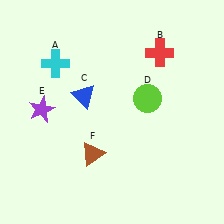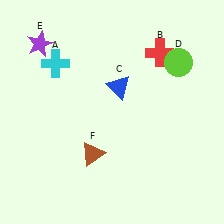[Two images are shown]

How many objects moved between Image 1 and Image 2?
3 objects moved between the two images.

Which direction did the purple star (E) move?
The purple star (E) moved up.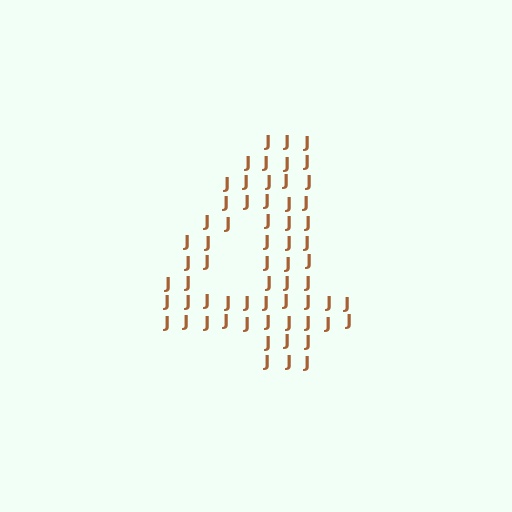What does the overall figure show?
The overall figure shows the digit 4.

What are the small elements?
The small elements are letter J's.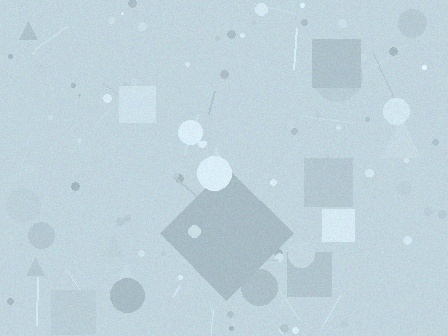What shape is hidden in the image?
A diamond is hidden in the image.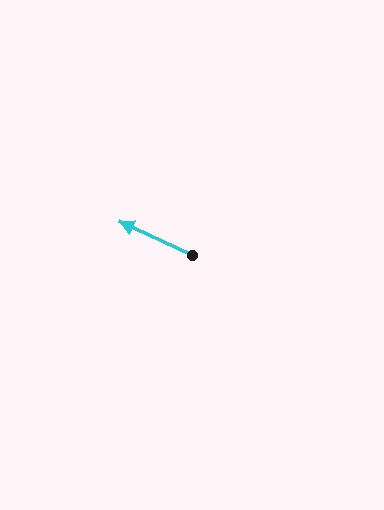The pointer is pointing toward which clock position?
Roughly 10 o'clock.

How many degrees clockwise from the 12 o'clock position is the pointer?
Approximately 295 degrees.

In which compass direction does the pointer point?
Northwest.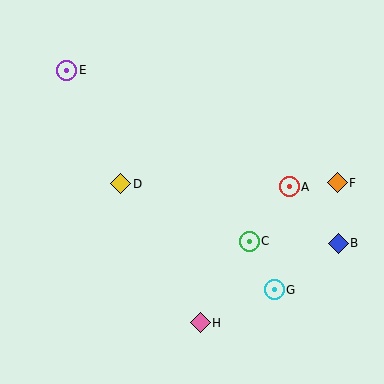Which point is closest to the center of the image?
Point D at (121, 184) is closest to the center.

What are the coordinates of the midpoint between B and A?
The midpoint between B and A is at (314, 215).